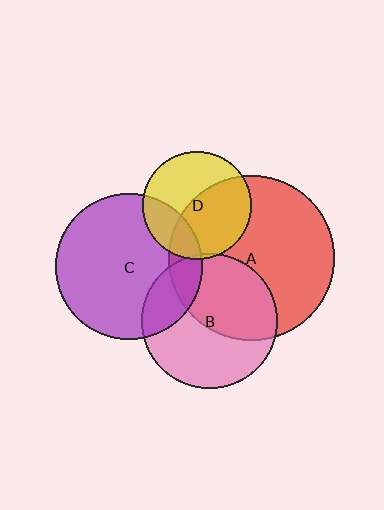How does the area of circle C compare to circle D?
Approximately 1.8 times.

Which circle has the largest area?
Circle A (red).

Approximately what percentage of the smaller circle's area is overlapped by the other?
Approximately 50%.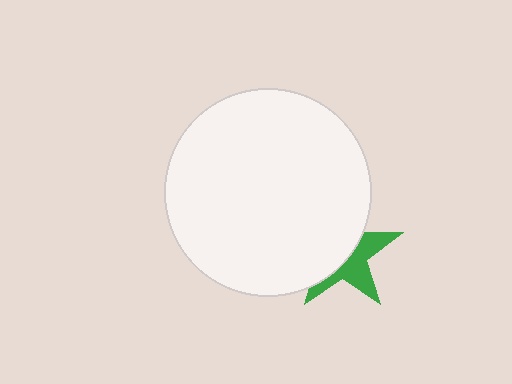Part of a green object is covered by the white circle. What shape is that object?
It is a star.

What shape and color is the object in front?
The object in front is a white circle.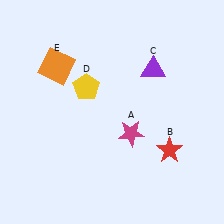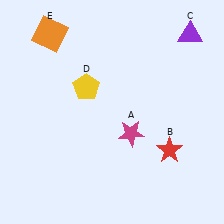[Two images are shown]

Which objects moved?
The objects that moved are: the purple triangle (C), the orange square (E).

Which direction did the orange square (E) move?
The orange square (E) moved up.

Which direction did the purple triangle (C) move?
The purple triangle (C) moved right.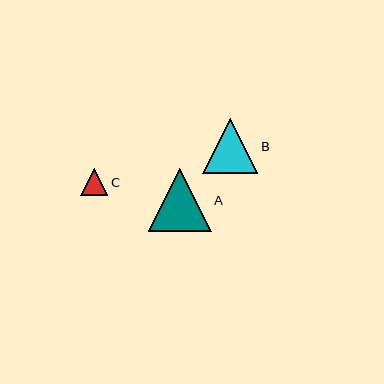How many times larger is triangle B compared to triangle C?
Triangle B is approximately 2.0 times the size of triangle C.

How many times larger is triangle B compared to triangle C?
Triangle B is approximately 2.0 times the size of triangle C.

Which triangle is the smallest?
Triangle C is the smallest with a size of approximately 27 pixels.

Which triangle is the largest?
Triangle A is the largest with a size of approximately 63 pixels.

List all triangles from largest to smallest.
From largest to smallest: A, B, C.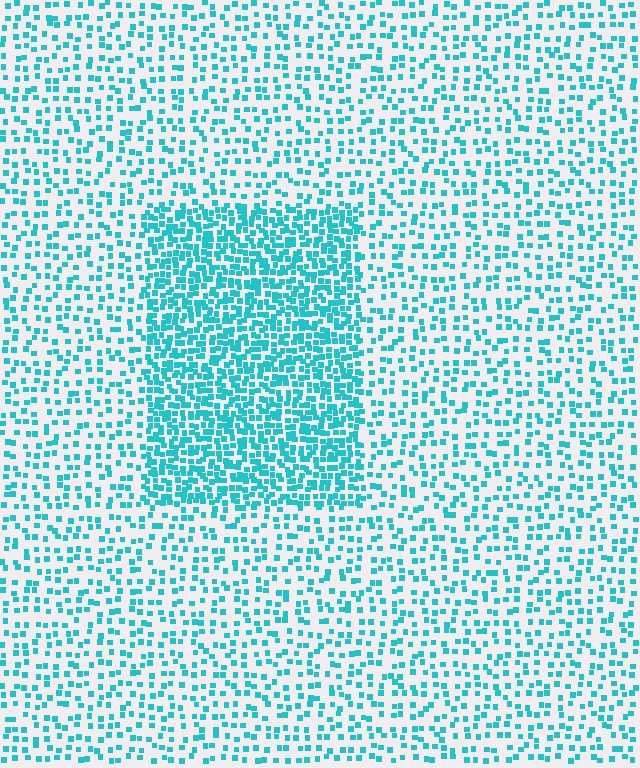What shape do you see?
I see a rectangle.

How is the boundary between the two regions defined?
The boundary is defined by a change in element density (approximately 2.3x ratio). All elements are the same color, size, and shape.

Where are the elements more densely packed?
The elements are more densely packed inside the rectangle boundary.